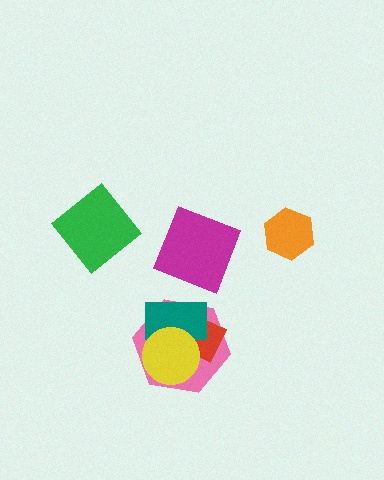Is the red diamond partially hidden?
Yes, it is partially covered by another shape.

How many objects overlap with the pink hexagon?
3 objects overlap with the pink hexagon.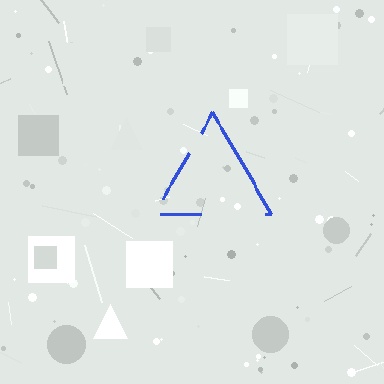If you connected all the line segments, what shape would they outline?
They would outline a triangle.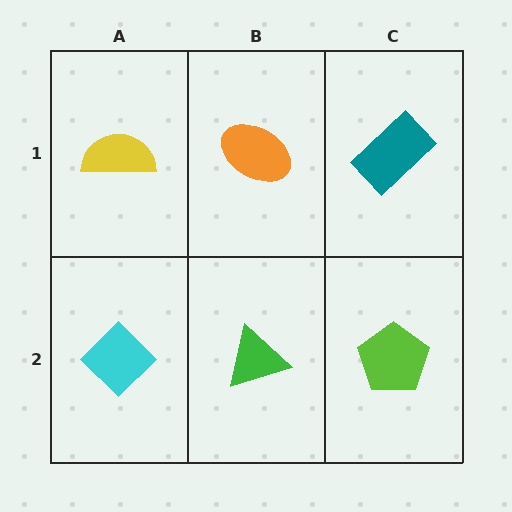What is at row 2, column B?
A green triangle.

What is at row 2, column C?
A lime pentagon.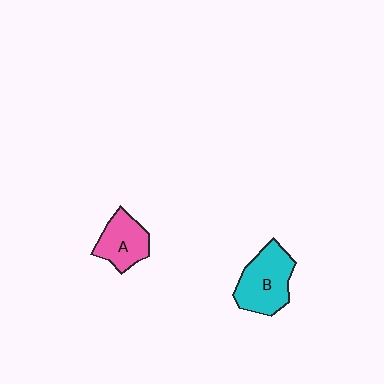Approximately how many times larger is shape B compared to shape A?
Approximately 1.4 times.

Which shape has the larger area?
Shape B (cyan).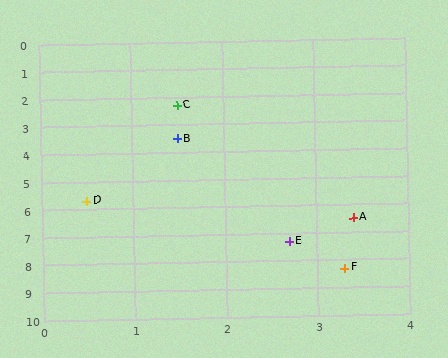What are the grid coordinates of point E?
Point E is at approximately (2.7, 7.3).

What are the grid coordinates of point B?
Point B is at approximately (1.5, 3.5).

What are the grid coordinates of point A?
Point A is at approximately (3.4, 6.5).